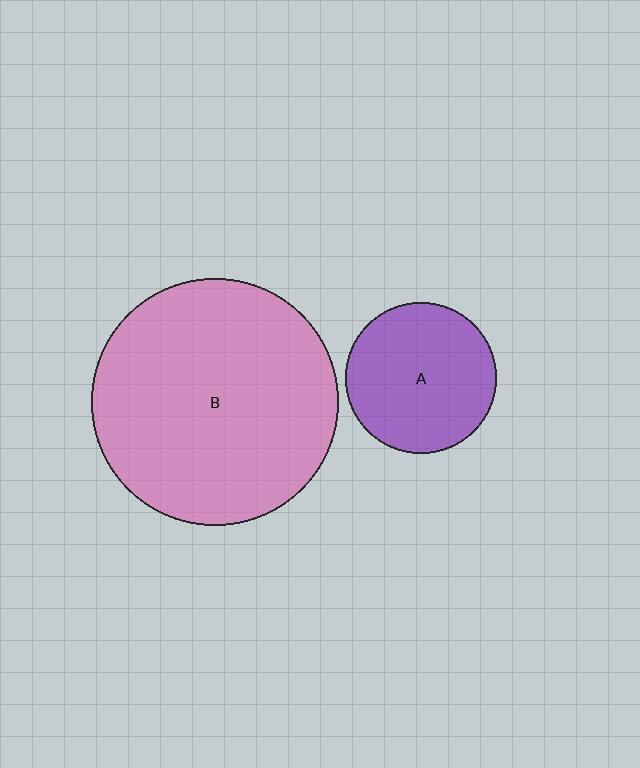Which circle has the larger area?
Circle B (pink).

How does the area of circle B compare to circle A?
Approximately 2.7 times.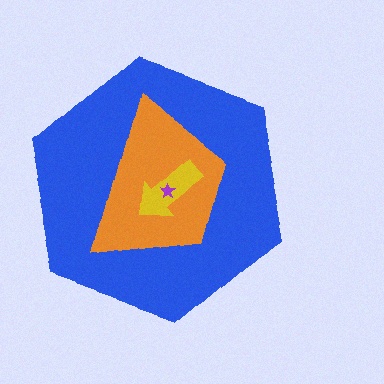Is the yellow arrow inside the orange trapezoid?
Yes.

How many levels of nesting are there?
4.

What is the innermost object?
The purple star.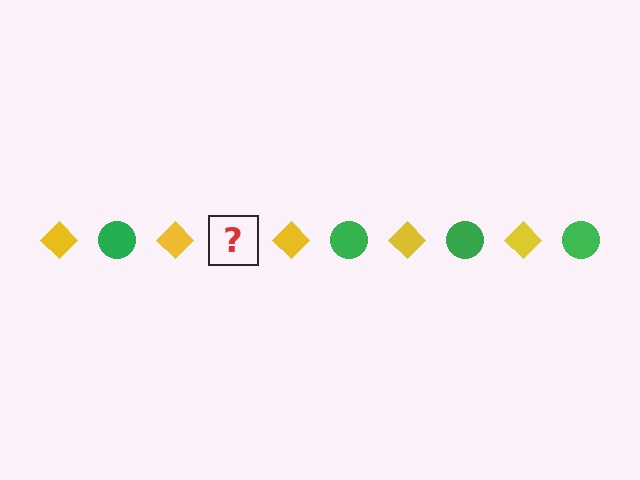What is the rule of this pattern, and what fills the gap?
The rule is that the pattern alternates between yellow diamond and green circle. The gap should be filled with a green circle.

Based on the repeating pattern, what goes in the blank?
The blank should be a green circle.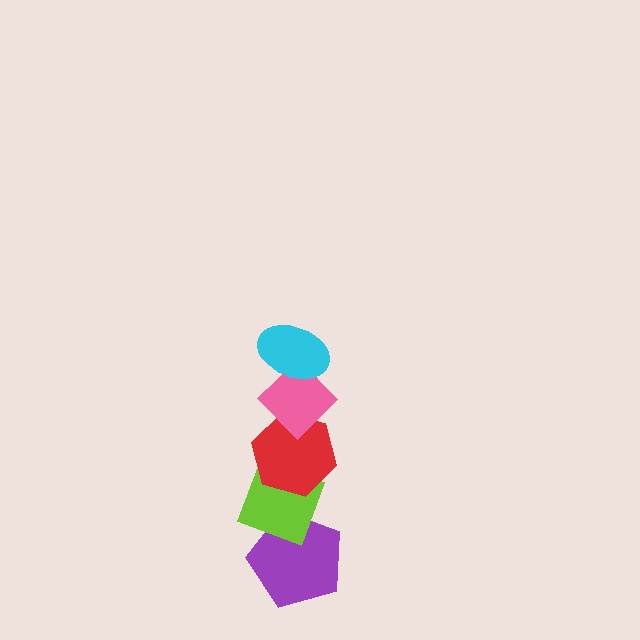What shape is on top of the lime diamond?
The red hexagon is on top of the lime diamond.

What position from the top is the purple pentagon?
The purple pentagon is 5th from the top.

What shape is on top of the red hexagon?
The pink diamond is on top of the red hexagon.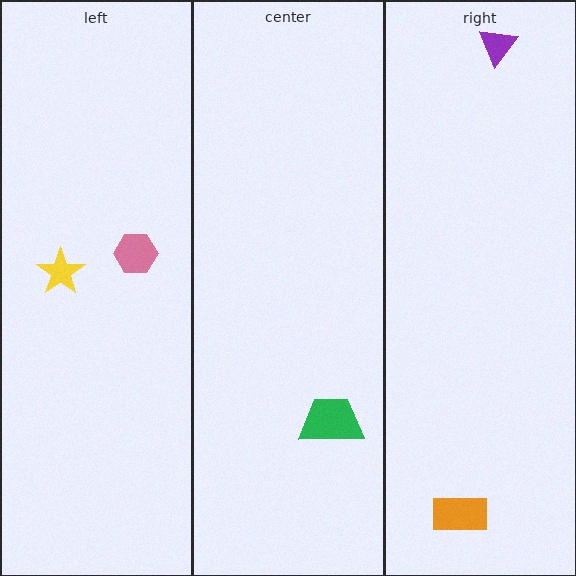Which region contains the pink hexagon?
The left region.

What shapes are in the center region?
The green trapezoid.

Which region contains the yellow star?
The left region.